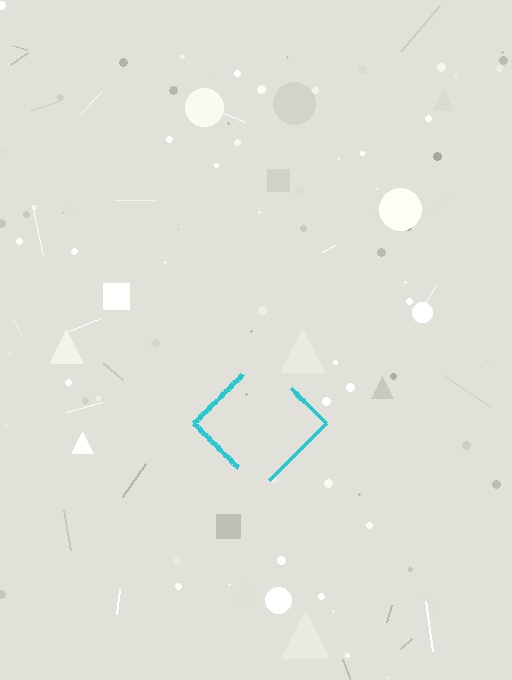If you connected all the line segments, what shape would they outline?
They would outline a diamond.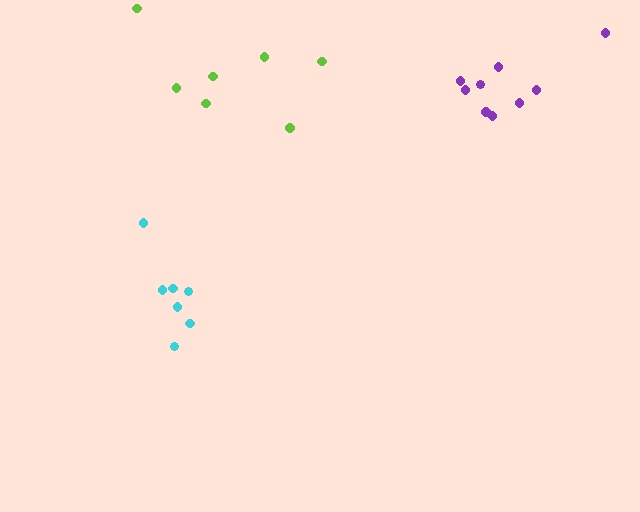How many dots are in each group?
Group 1: 9 dots, Group 2: 7 dots, Group 3: 7 dots (23 total).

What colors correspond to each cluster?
The clusters are colored: purple, lime, cyan.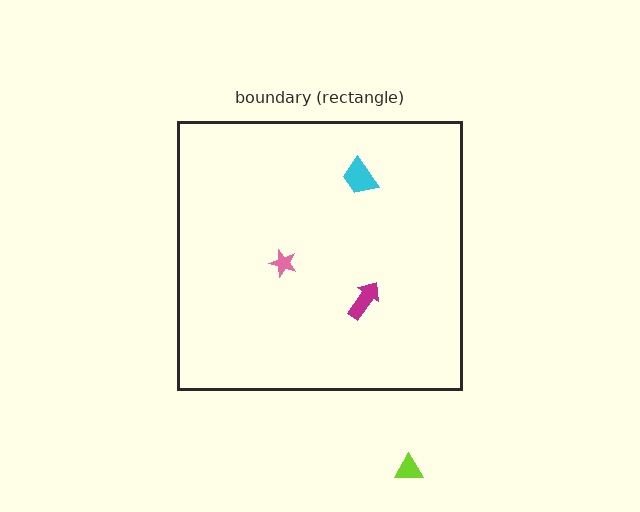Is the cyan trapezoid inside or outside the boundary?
Inside.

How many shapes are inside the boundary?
3 inside, 1 outside.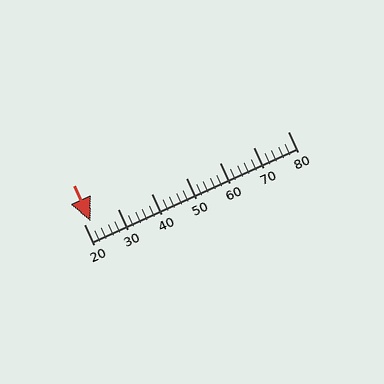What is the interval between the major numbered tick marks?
The major tick marks are spaced 10 units apart.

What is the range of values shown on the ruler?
The ruler shows values from 20 to 80.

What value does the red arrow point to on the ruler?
The red arrow points to approximately 22.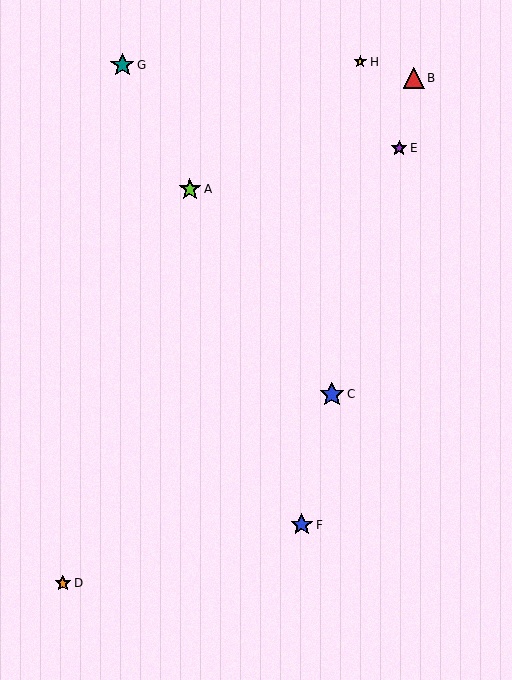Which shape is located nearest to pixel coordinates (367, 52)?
The yellow star (labeled H) at (360, 62) is nearest to that location.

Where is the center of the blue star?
The center of the blue star is at (332, 394).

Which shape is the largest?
The blue star (labeled C) is the largest.